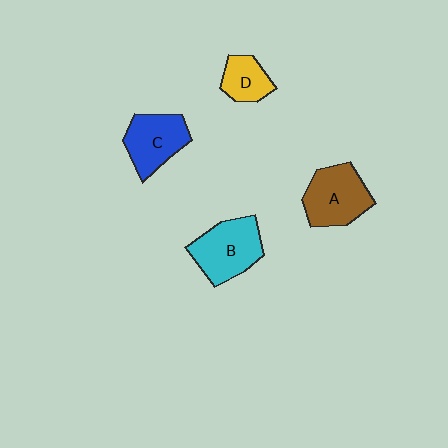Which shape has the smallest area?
Shape D (yellow).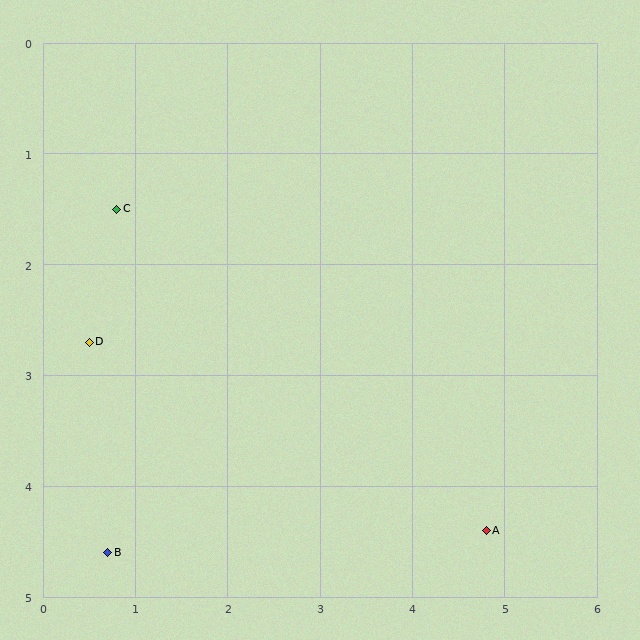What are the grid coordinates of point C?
Point C is at approximately (0.8, 1.5).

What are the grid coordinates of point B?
Point B is at approximately (0.7, 4.6).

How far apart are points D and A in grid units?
Points D and A are about 4.6 grid units apart.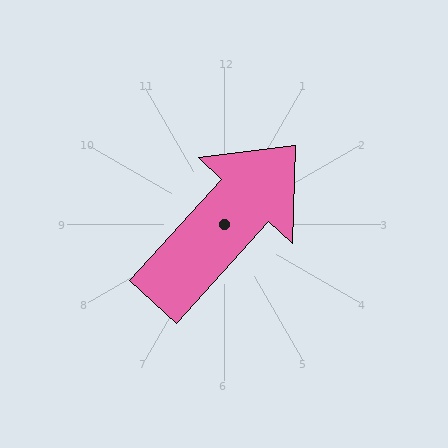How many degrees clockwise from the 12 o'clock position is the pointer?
Approximately 42 degrees.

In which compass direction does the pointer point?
Northeast.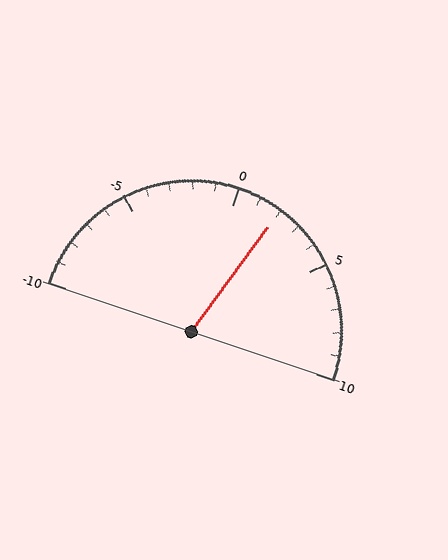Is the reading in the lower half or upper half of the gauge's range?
The reading is in the upper half of the range (-10 to 10).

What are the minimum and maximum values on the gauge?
The gauge ranges from -10 to 10.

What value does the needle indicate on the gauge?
The needle indicates approximately 2.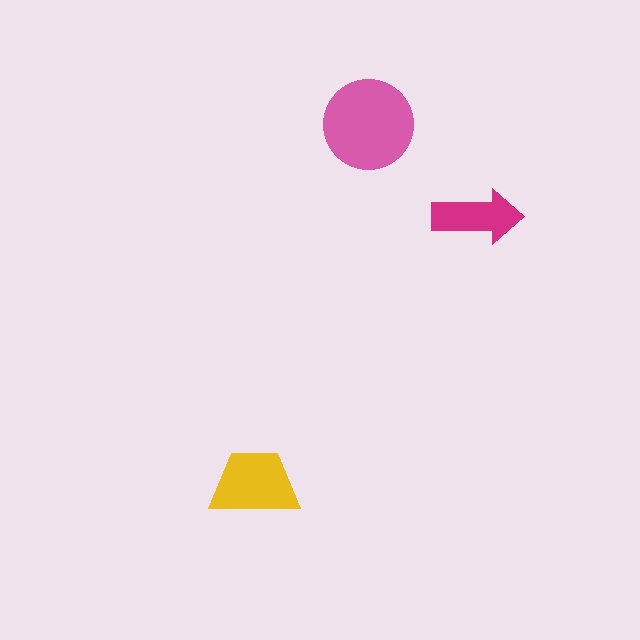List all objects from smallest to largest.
The magenta arrow, the yellow trapezoid, the pink circle.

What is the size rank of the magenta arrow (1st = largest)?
3rd.